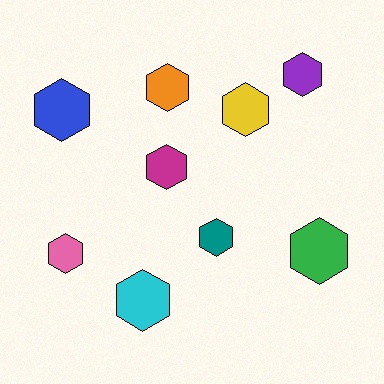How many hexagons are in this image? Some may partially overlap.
There are 9 hexagons.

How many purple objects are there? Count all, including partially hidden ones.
There is 1 purple object.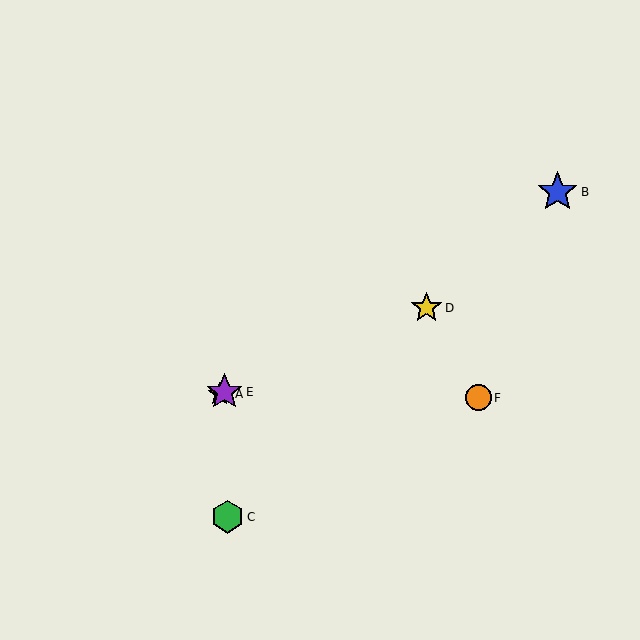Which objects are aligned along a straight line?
Objects A, D, E are aligned along a straight line.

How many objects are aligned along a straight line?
3 objects (A, D, E) are aligned along a straight line.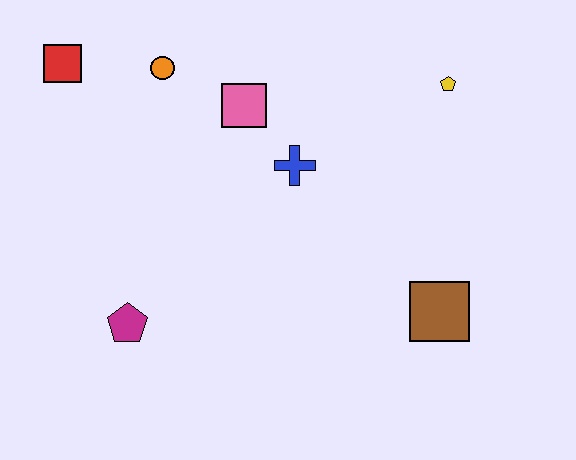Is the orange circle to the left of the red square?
No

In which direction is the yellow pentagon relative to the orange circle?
The yellow pentagon is to the right of the orange circle.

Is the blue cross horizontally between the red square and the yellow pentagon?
Yes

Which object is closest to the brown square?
The blue cross is closest to the brown square.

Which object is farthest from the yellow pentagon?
The magenta pentagon is farthest from the yellow pentagon.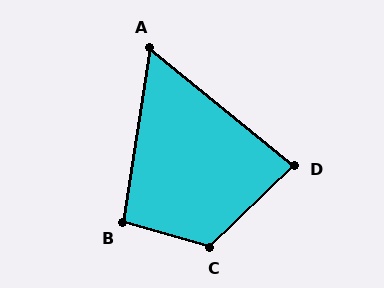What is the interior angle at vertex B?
Approximately 97 degrees (obtuse).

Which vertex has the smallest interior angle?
A, at approximately 60 degrees.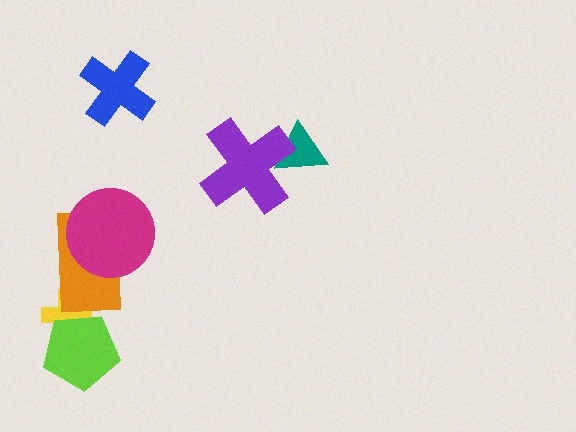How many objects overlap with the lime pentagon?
1 object overlaps with the lime pentagon.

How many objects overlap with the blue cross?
0 objects overlap with the blue cross.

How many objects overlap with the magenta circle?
1 object overlaps with the magenta circle.